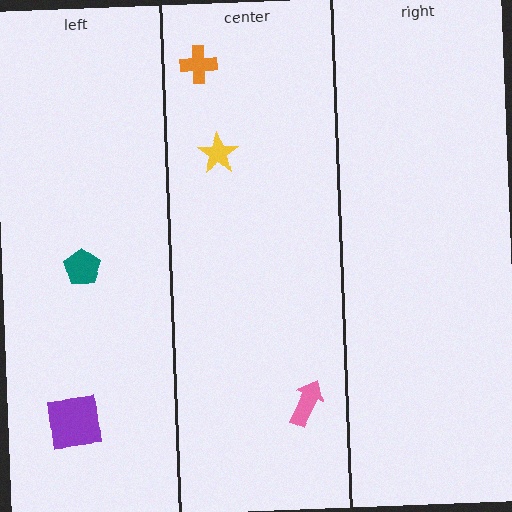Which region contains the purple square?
The left region.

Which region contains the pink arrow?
The center region.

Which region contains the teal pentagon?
The left region.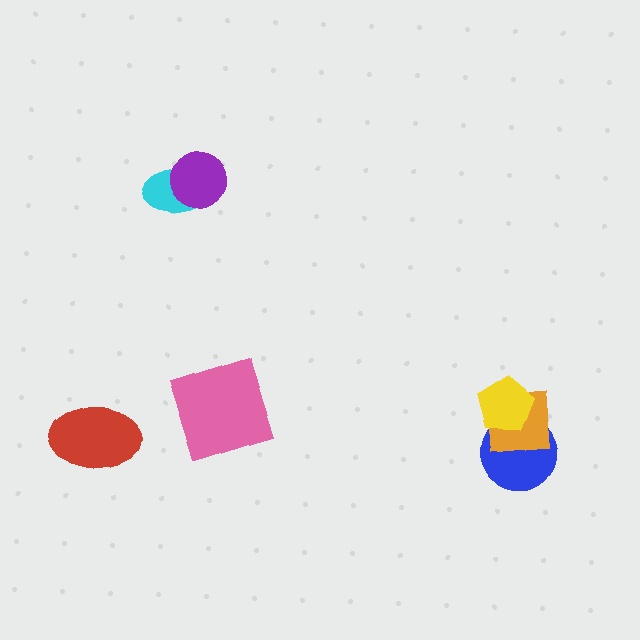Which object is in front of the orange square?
The yellow pentagon is in front of the orange square.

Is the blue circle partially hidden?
Yes, it is partially covered by another shape.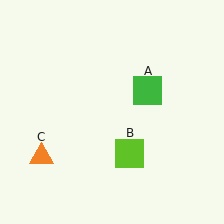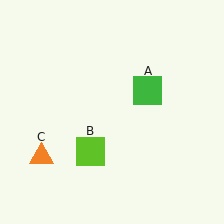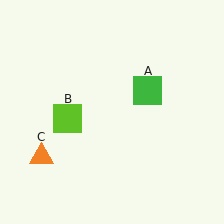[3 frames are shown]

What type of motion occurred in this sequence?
The lime square (object B) rotated clockwise around the center of the scene.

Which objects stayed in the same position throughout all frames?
Green square (object A) and orange triangle (object C) remained stationary.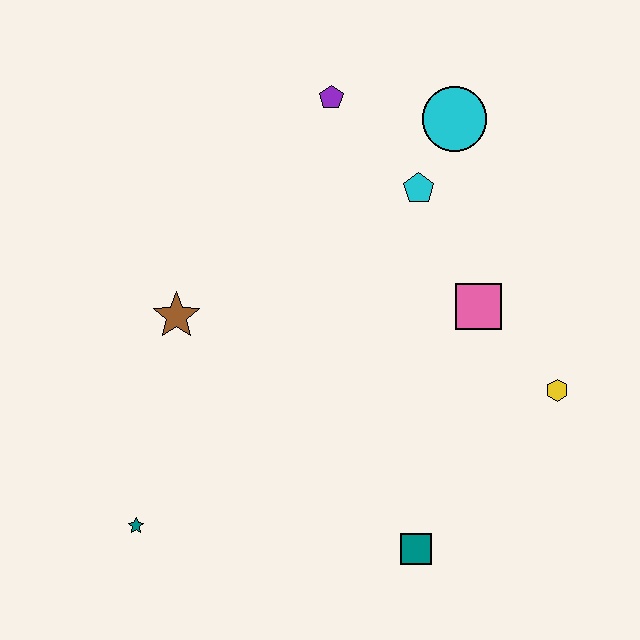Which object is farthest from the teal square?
The purple pentagon is farthest from the teal square.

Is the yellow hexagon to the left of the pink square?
No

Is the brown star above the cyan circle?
No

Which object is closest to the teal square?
The yellow hexagon is closest to the teal square.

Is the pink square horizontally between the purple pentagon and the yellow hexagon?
Yes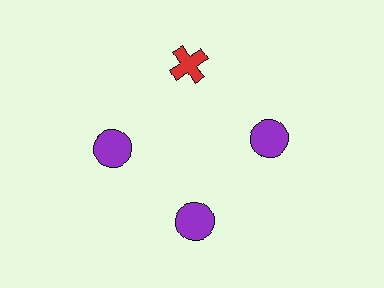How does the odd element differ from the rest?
It differs in both color (red instead of purple) and shape (cross instead of circle).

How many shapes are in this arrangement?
There are 4 shapes arranged in a ring pattern.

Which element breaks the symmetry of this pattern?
The red cross at roughly the 12 o'clock position breaks the symmetry. All other shapes are purple circles.